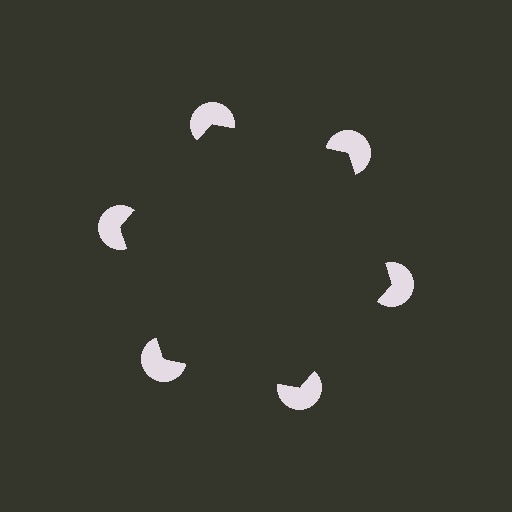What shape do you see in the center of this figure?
An illusory hexagon — its edges are inferred from the aligned wedge cuts in the pac-man discs, not physically drawn.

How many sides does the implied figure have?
6 sides.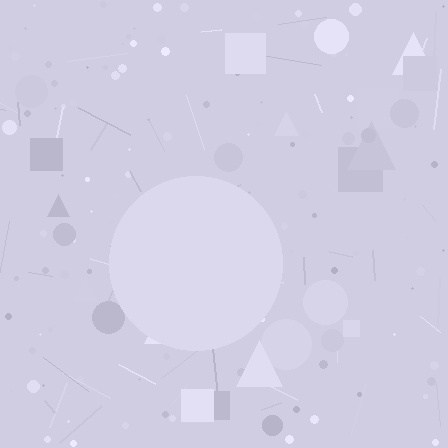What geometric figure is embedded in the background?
A circle is embedded in the background.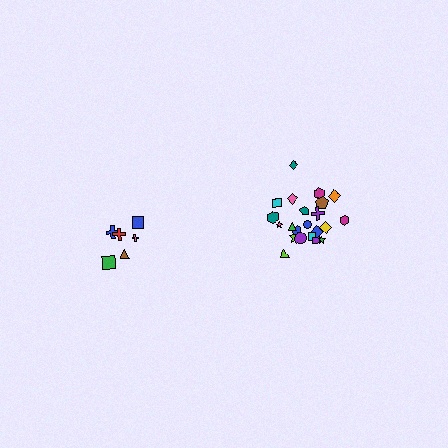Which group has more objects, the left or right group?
The right group.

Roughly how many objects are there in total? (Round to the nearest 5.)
Roughly 30 objects in total.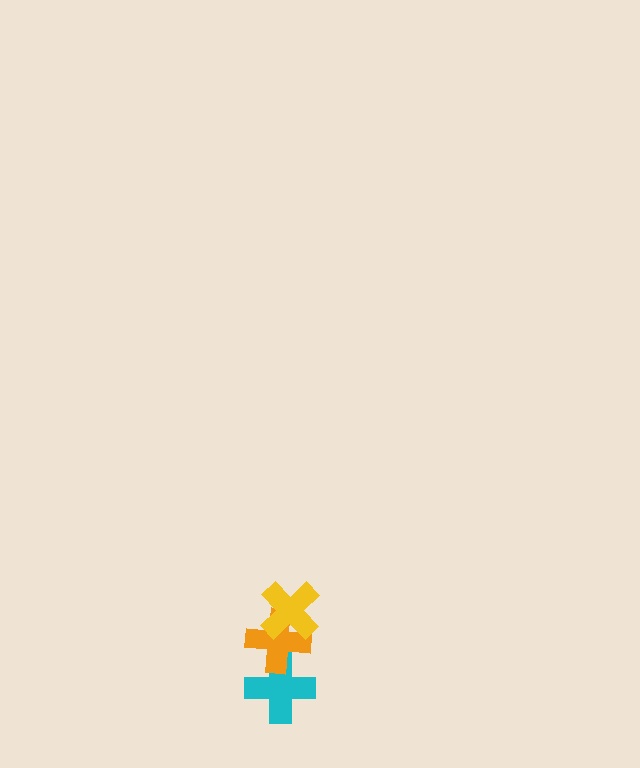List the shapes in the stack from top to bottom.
From top to bottom: the yellow cross, the orange cross, the cyan cross.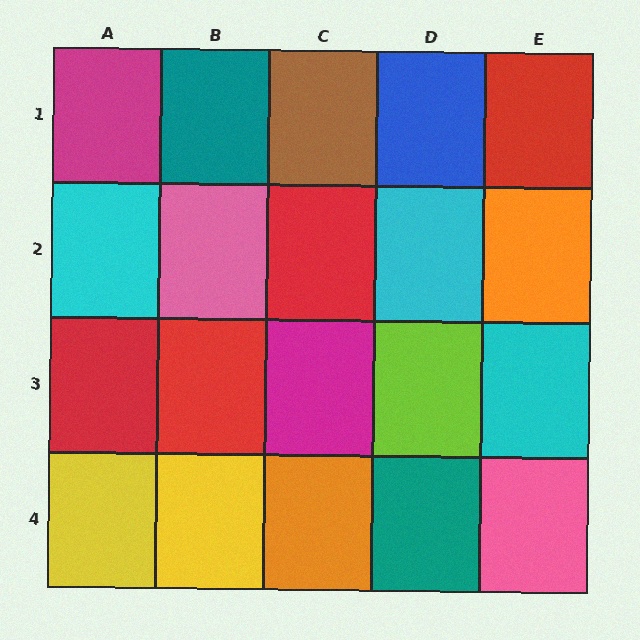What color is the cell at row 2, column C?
Red.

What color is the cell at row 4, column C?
Orange.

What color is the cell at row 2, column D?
Cyan.